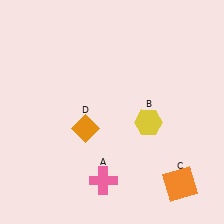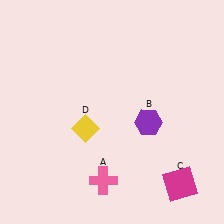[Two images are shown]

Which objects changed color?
B changed from yellow to purple. C changed from orange to magenta. D changed from orange to yellow.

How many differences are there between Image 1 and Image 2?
There are 3 differences between the two images.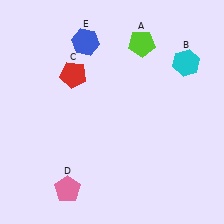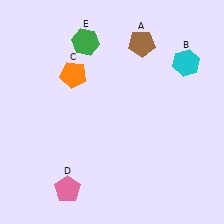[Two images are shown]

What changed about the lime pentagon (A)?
In Image 1, A is lime. In Image 2, it changed to brown.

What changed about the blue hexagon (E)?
In Image 1, E is blue. In Image 2, it changed to green.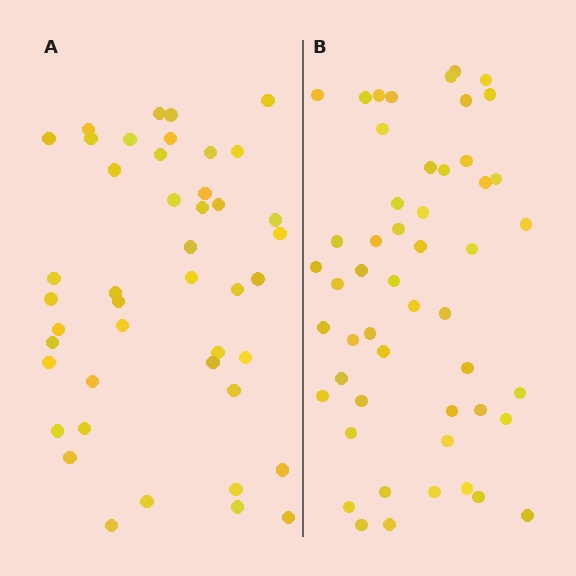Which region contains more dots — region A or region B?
Region B (the right region) has more dots.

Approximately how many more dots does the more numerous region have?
Region B has roughly 8 or so more dots than region A.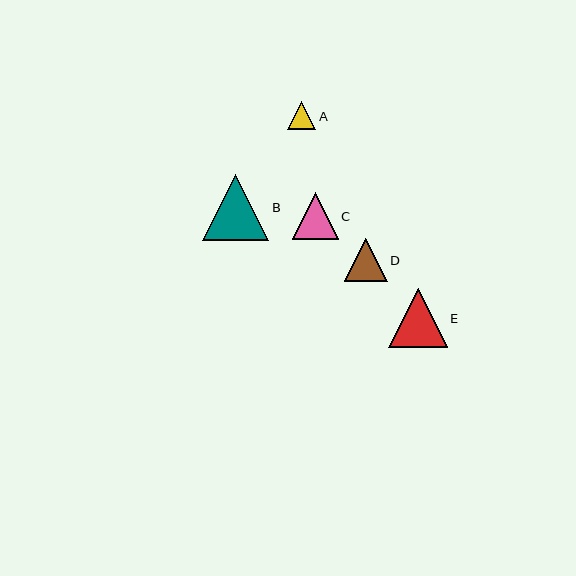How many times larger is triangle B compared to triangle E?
Triangle B is approximately 1.1 times the size of triangle E.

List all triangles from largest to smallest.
From largest to smallest: B, E, C, D, A.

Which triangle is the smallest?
Triangle A is the smallest with a size of approximately 28 pixels.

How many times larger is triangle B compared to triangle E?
Triangle B is approximately 1.1 times the size of triangle E.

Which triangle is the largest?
Triangle B is the largest with a size of approximately 66 pixels.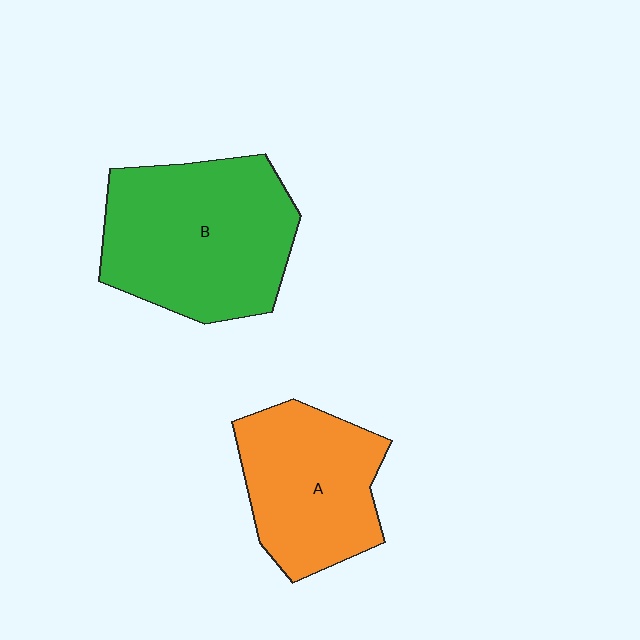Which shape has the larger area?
Shape B (green).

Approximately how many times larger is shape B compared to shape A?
Approximately 1.3 times.